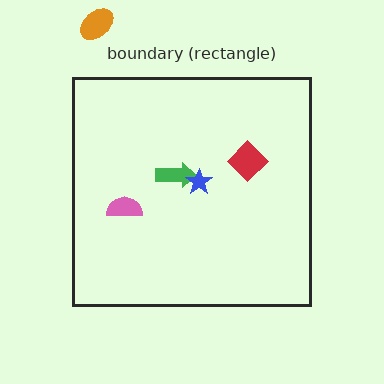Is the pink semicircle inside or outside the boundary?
Inside.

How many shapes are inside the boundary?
4 inside, 1 outside.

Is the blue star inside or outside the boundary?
Inside.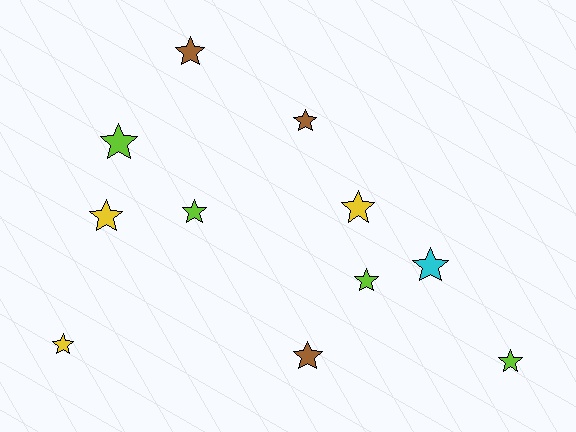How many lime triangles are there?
There are no lime triangles.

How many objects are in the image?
There are 11 objects.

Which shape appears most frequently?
Star, with 11 objects.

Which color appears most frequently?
Lime, with 4 objects.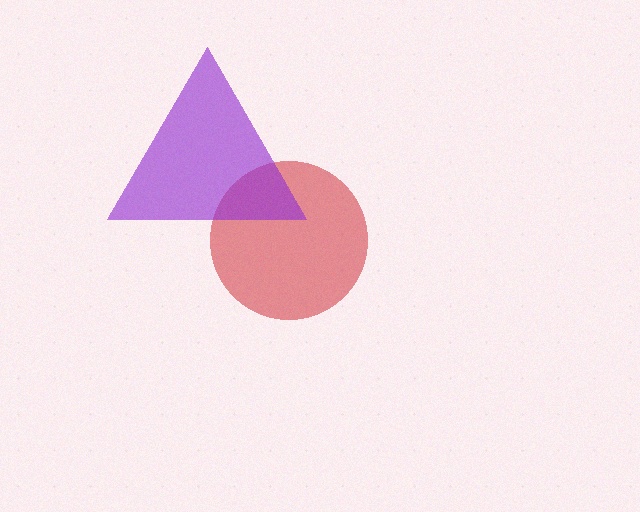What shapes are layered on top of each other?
The layered shapes are: a red circle, a purple triangle.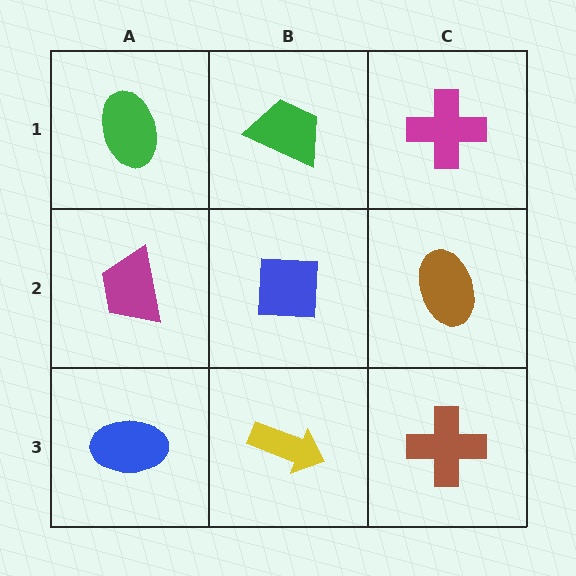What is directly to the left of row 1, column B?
A green ellipse.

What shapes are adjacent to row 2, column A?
A green ellipse (row 1, column A), a blue ellipse (row 3, column A), a blue square (row 2, column B).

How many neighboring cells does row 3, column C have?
2.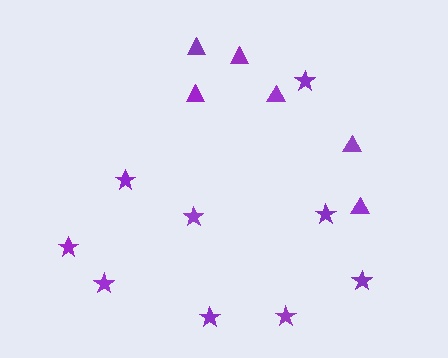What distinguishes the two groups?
There are 2 groups: one group of stars (9) and one group of triangles (6).